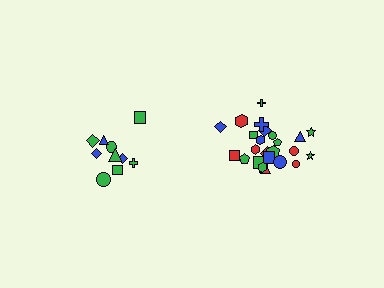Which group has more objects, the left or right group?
The right group.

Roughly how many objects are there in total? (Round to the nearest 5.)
Roughly 35 objects in total.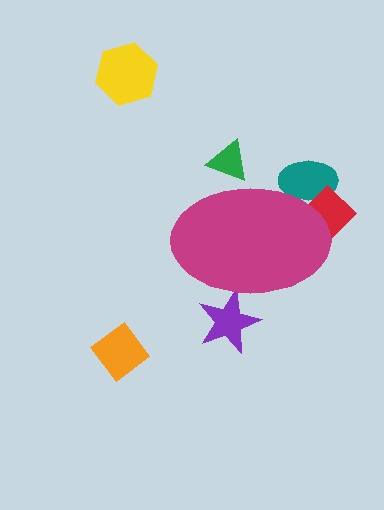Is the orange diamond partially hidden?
No, the orange diamond is fully visible.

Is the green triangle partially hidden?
Yes, the green triangle is partially hidden behind the magenta ellipse.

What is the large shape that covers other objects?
A magenta ellipse.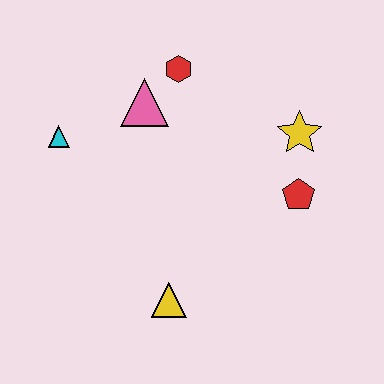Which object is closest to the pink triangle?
The red hexagon is closest to the pink triangle.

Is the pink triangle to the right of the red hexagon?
No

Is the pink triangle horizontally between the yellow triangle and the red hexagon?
No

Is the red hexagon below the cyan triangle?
No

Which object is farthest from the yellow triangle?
The red hexagon is farthest from the yellow triangle.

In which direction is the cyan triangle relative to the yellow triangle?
The cyan triangle is above the yellow triangle.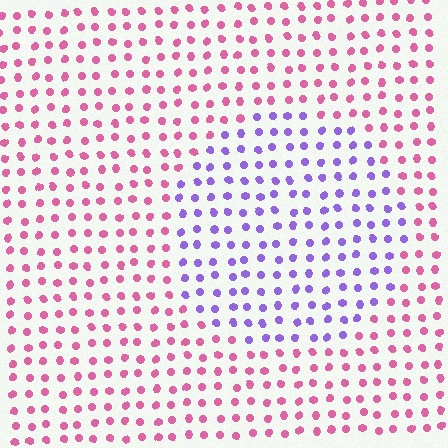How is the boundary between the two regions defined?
The boundary is defined purely by a slight shift in hue (about 65 degrees). Spacing, size, and orientation are identical on both sides.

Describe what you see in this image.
The image is filled with small pink elements in a uniform arrangement. A circle-shaped region is visible where the elements are tinted to a slightly different hue, forming a subtle color boundary.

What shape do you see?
I see a circle.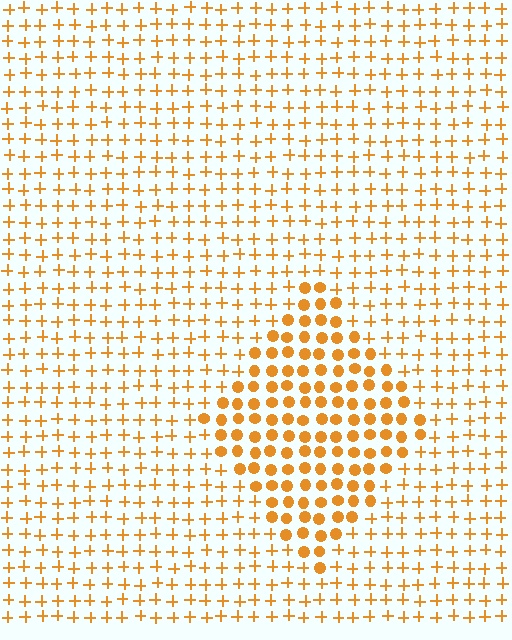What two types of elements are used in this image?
The image uses circles inside the diamond region and plus signs outside it.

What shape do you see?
I see a diamond.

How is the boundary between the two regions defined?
The boundary is defined by a change in element shape: circles inside vs. plus signs outside. All elements share the same color and spacing.